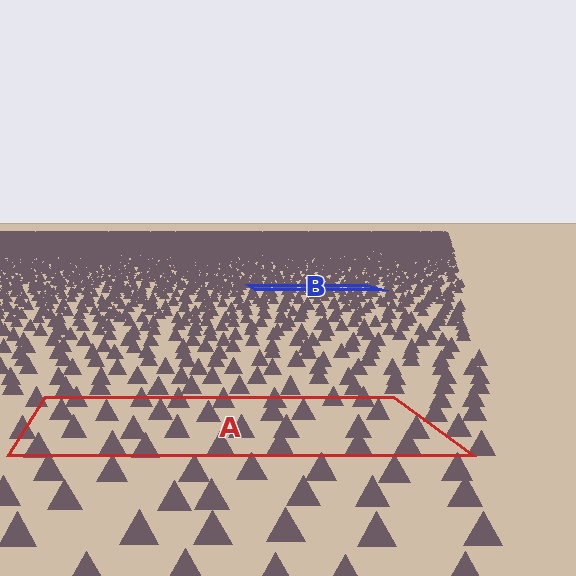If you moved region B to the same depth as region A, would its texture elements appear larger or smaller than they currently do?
They would appear larger. At a closer depth, the same texture elements are projected at a bigger on-screen size.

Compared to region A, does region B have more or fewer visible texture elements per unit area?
Region B has more texture elements per unit area — they are packed more densely because it is farther away.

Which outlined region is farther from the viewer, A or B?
Region B is farther from the viewer — the texture elements inside it appear smaller and more densely packed.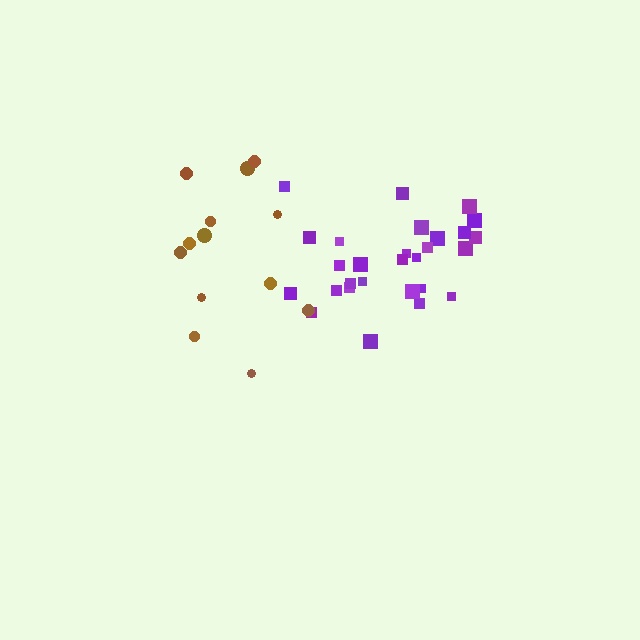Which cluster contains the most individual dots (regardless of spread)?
Purple (28).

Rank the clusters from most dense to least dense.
purple, brown.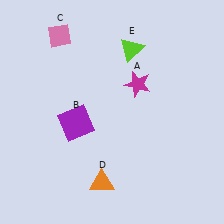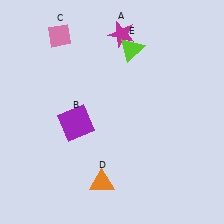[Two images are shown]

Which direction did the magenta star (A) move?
The magenta star (A) moved up.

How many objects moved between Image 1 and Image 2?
1 object moved between the two images.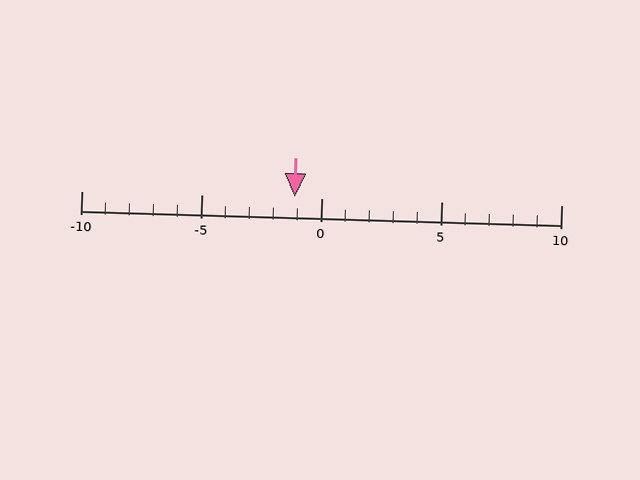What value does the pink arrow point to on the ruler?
The pink arrow points to approximately -1.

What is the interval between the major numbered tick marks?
The major tick marks are spaced 5 units apart.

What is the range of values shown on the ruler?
The ruler shows values from -10 to 10.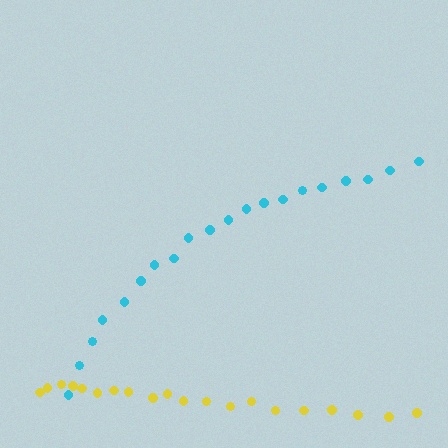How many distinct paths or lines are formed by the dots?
There are 2 distinct paths.